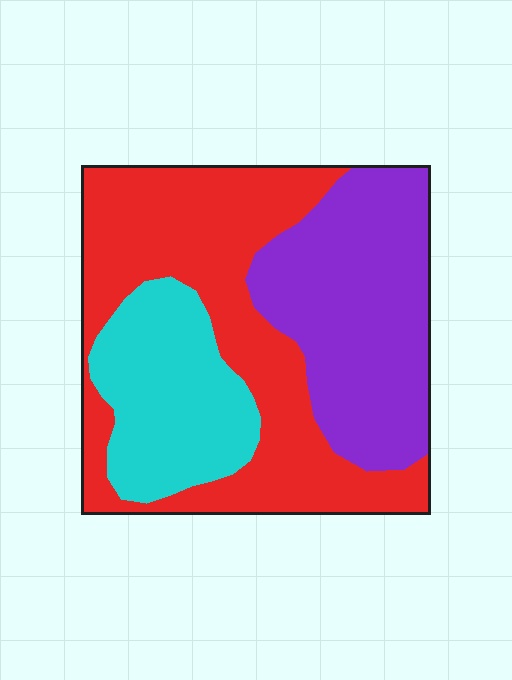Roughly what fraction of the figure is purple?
Purple takes up about one third (1/3) of the figure.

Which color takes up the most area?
Red, at roughly 45%.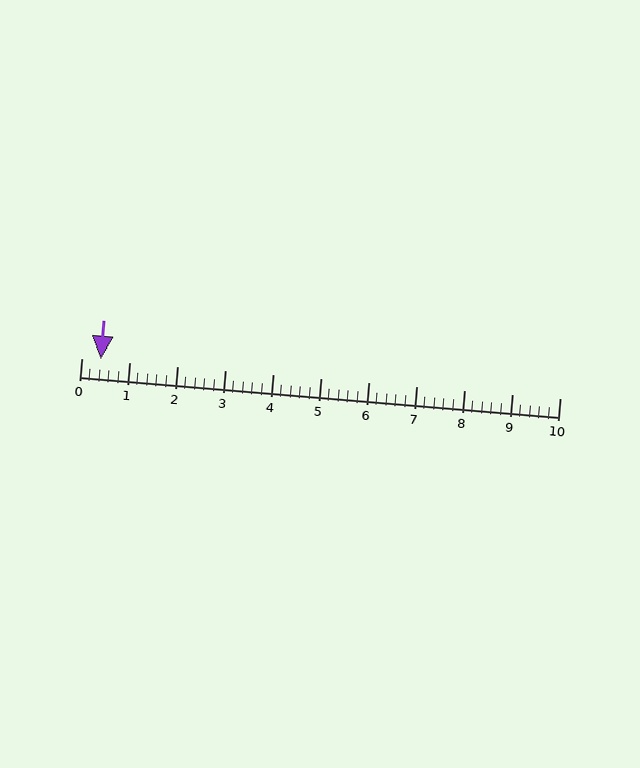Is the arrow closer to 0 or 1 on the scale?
The arrow is closer to 0.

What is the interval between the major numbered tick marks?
The major tick marks are spaced 1 units apart.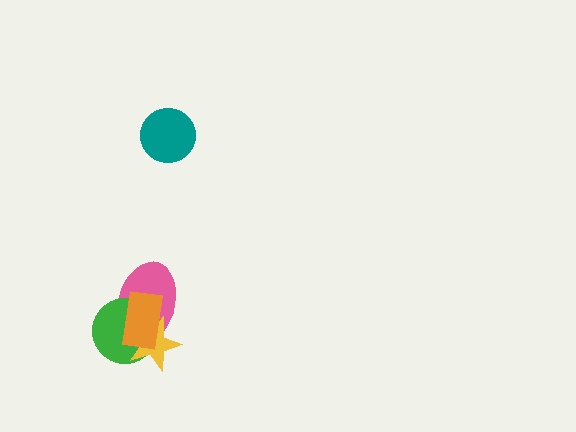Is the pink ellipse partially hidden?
Yes, it is partially covered by another shape.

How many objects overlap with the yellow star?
3 objects overlap with the yellow star.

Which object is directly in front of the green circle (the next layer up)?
The yellow star is directly in front of the green circle.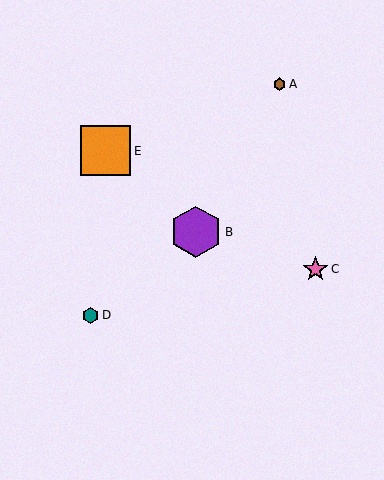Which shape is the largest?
The purple hexagon (labeled B) is the largest.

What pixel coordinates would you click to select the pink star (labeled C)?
Click at (315, 269) to select the pink star C.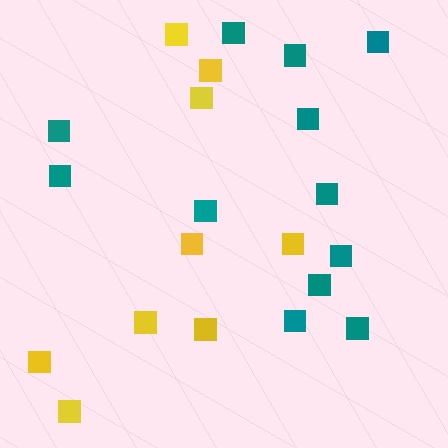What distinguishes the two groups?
There are 2 groups: one group of yellow squares (9) and one group of teal squares (12).